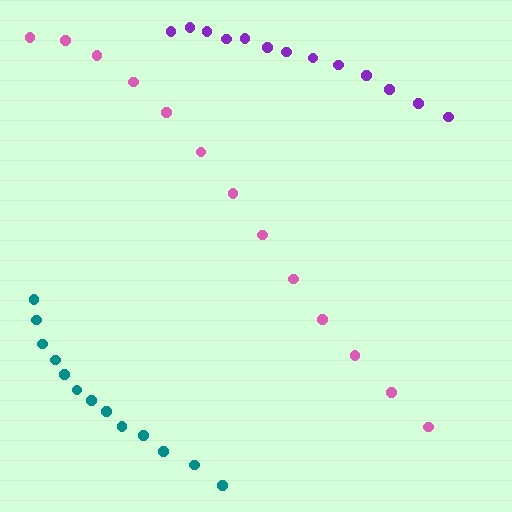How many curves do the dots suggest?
There are 3 distinct paths.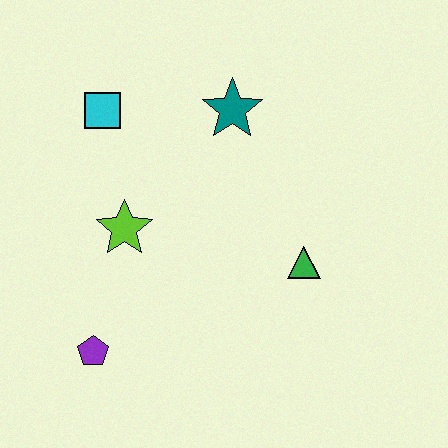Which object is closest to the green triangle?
The teal star is closest to the green triangle.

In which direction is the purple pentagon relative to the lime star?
The purple pentagon is below the lime star.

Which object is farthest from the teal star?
The purple pentagon is farthest from the teal star.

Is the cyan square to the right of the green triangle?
No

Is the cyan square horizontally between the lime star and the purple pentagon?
Yes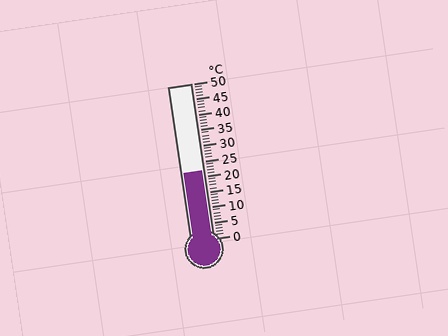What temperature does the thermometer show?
The thermometer shows approximately 22°C.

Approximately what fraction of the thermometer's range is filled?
The thermometer is filled to approximately 45% of its range.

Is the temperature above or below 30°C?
The temperature is below 30°C.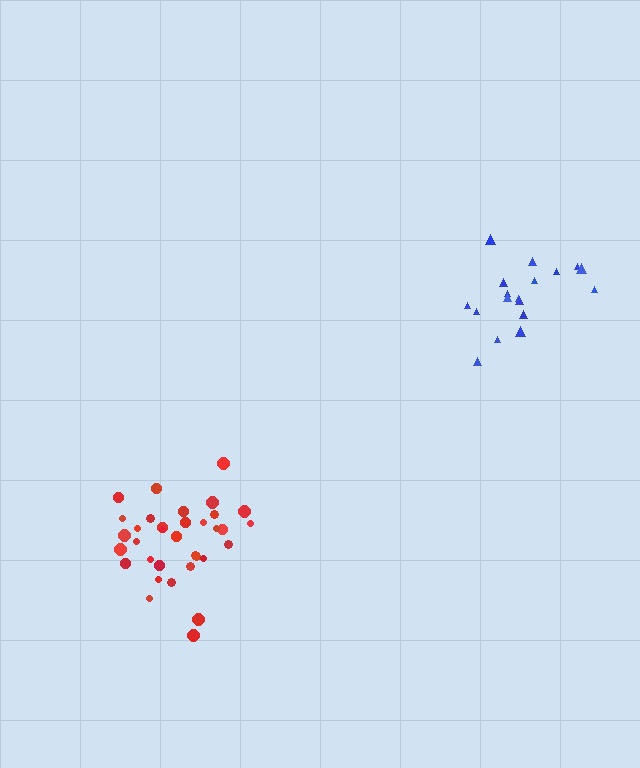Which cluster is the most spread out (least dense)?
Blue.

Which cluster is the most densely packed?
Red.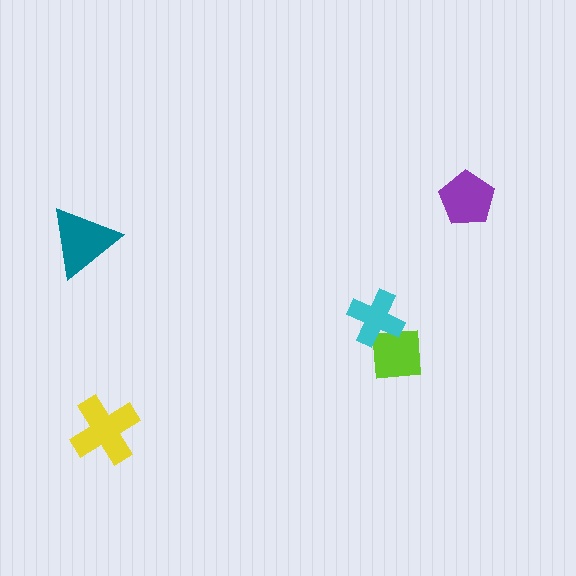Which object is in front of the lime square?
The cyan cross is in front of the lime square.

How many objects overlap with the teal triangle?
0 objects overlap with the teal triangle.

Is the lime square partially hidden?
Yes, it is partially covered by another shape.